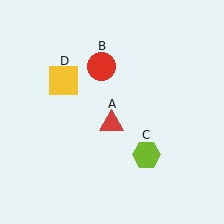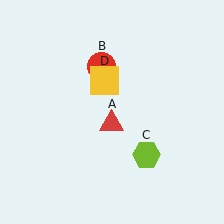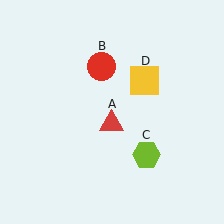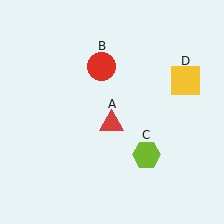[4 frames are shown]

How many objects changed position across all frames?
1 object changed position: yellow square (object D).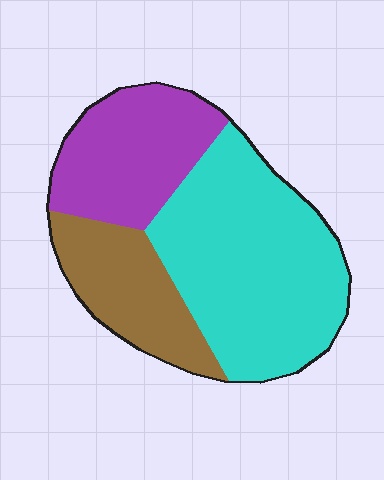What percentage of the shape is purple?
Purple takes up between a sixth and a third of the shape.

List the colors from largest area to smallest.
From largest to smallest: cyan, purple, brown.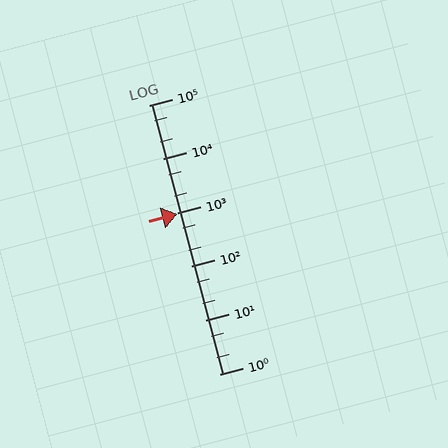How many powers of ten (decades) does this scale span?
The scale spans 5 decades, from 1 to 100000.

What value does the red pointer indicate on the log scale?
The pointer indicates approximately 940.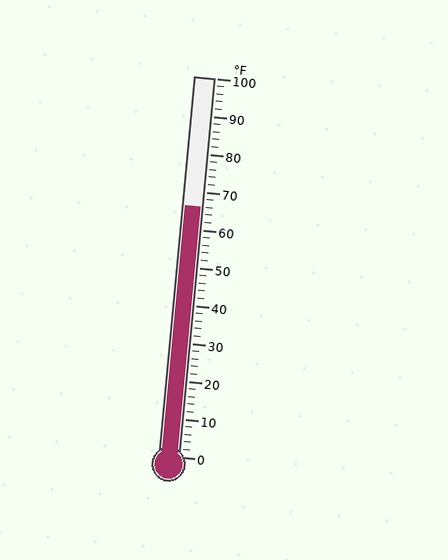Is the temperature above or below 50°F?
The temperature is above 50°F.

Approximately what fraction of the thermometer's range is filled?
The thermometer is filled to approximately 65% of its range.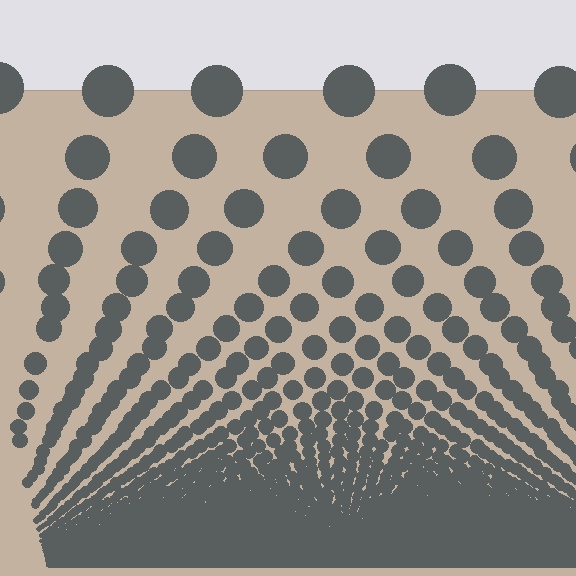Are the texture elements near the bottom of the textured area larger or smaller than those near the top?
Smaller. The gradient is inverted — elements near the bottom are smaller and denser.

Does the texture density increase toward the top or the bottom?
Density increases toward the bottom.